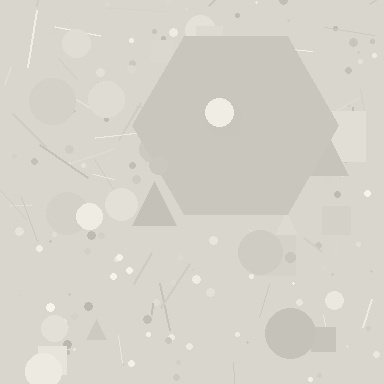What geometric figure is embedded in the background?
A hexagon is embedded in the background.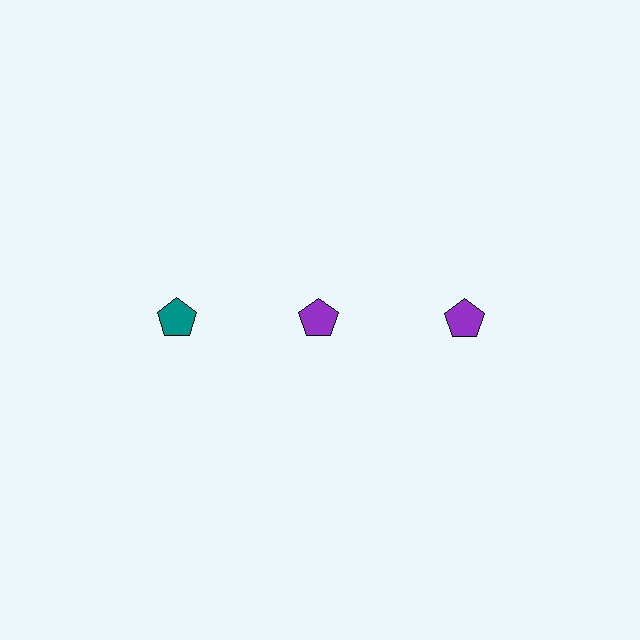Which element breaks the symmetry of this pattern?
The teal pentagon in the top row, leftmost column breaks the symmetry. All other shapes are purple pentagons.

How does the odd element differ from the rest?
It has a different color: teal instead of purple.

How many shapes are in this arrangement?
There are 3 shapes arranged in a grid pattern.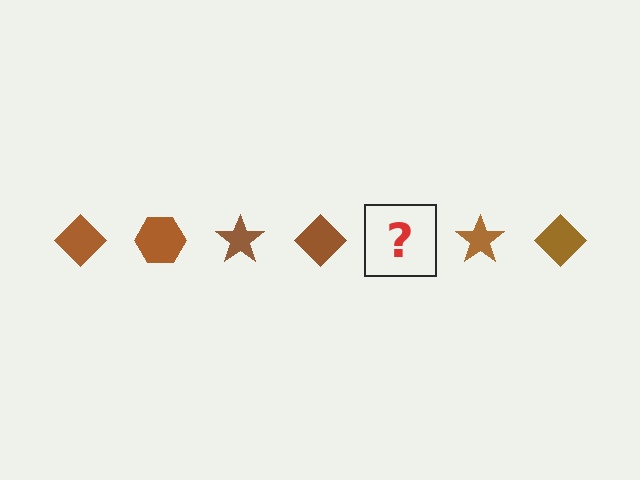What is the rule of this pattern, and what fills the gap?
The rule is that the pattern cycles through diamond, hexagon, star shapes in brown. The gap should be filled with a brown hexagon.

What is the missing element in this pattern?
The missing element is a brown hexagon.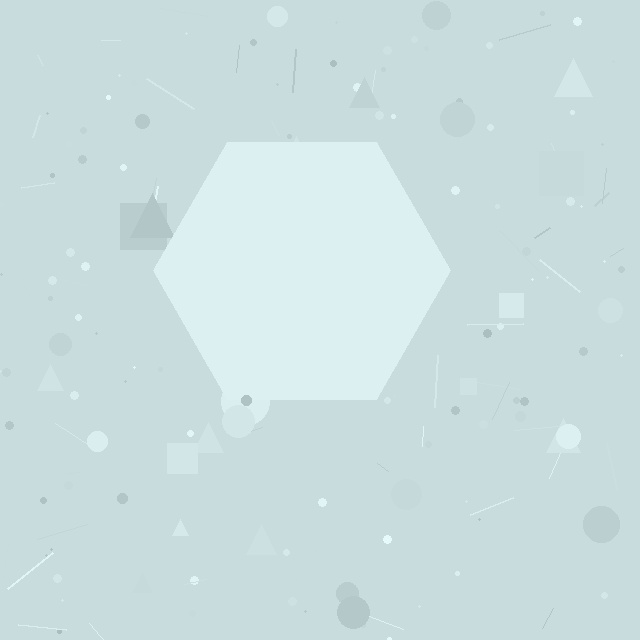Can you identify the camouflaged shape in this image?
The camouflaged shape is a hexagon.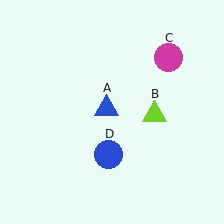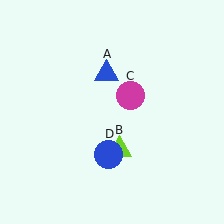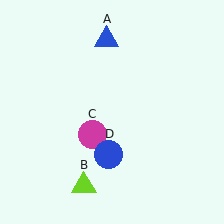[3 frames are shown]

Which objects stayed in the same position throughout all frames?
Blue circle (object D) remained stationary.